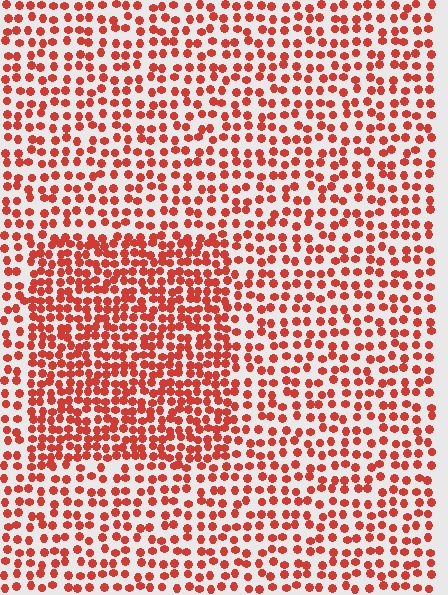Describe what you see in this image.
The image contains small red elements arranged at two different densities. A rectangle-shaped region is visible where the elements are more densely packed than the surrounding area.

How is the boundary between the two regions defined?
The boundary is defined by a change in element density (approximately 1.7x ratio). All elements are the same color, size, and shape.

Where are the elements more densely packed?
The elements are more densely packed inside the rectangle boundary.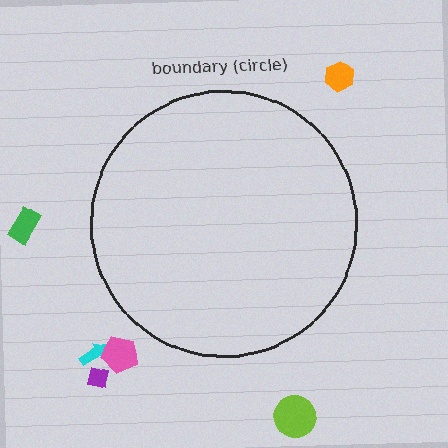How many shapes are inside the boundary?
0 inside, 6 outside.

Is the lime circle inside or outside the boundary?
Outside.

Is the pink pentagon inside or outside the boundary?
Outside.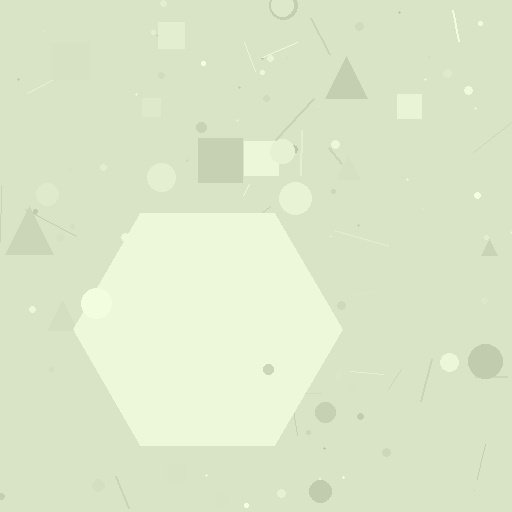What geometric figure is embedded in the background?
A hexagon is embedded in the background.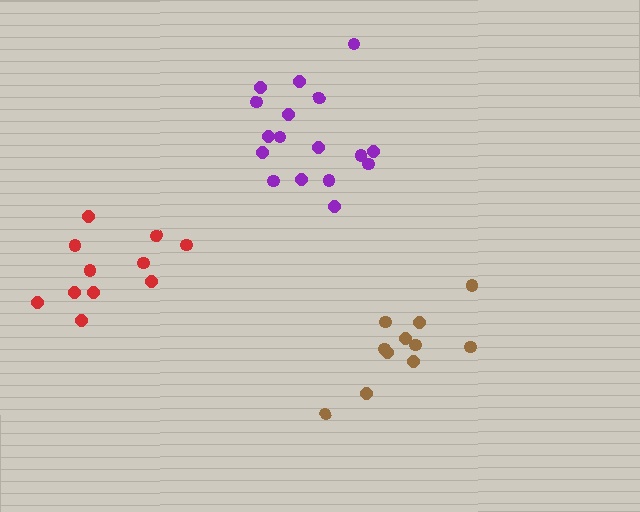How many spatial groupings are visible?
There are 3 spatial groupings.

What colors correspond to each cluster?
The clusters are colored: purple, red, brown.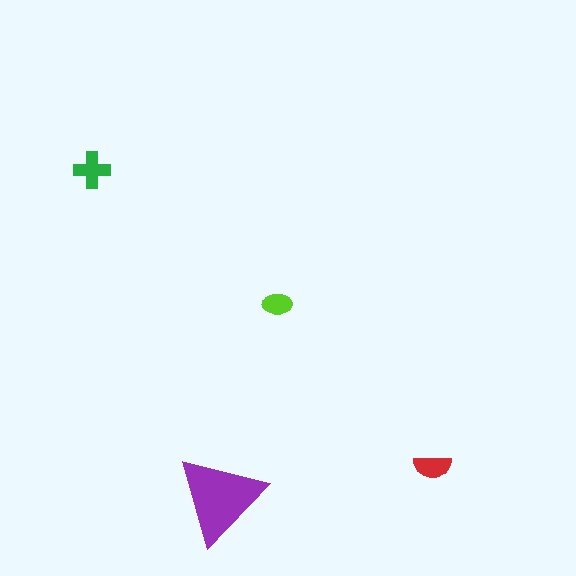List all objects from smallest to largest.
The lime ellipse, the red semicircle, the green cross, the purple triangle.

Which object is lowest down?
The purple triangle is bottommost.